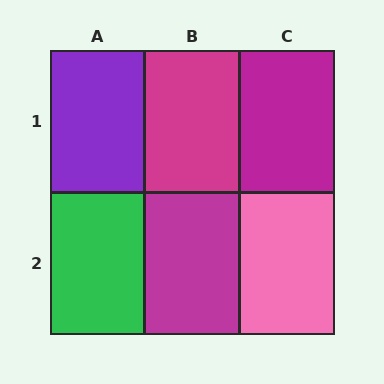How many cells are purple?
1 cell is purple.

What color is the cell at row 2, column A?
Green.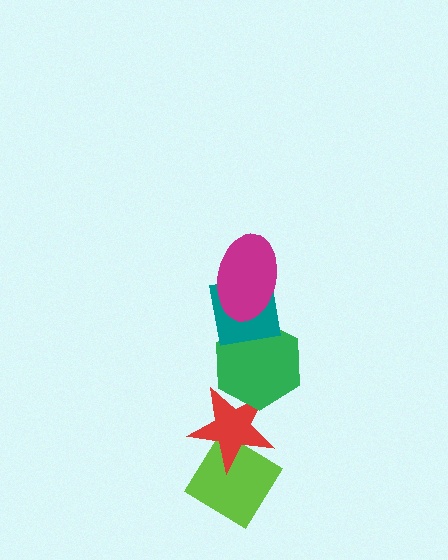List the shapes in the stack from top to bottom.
From top to bottom: the magenta ellipse, the teal square, the green hexagon, the red star, the lime diamond.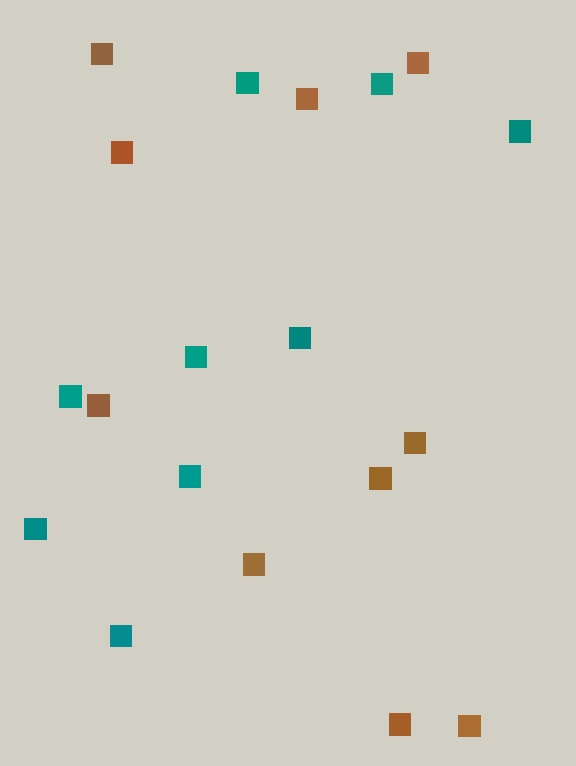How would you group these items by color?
There are 2 groups: one group of teal squares (9) and one group of brown squares (10).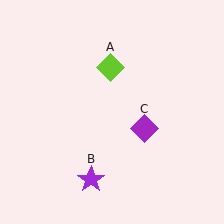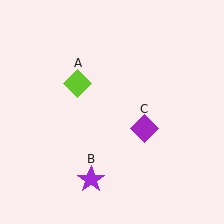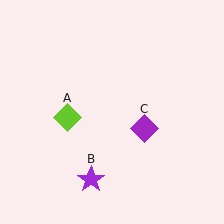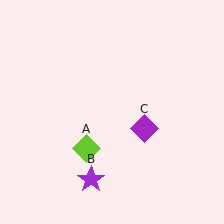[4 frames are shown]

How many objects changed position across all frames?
1 object changed position: lime diamond (object A).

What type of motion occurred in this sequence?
The lime diamond (object A) rotated counterclockwise around the center of the scene.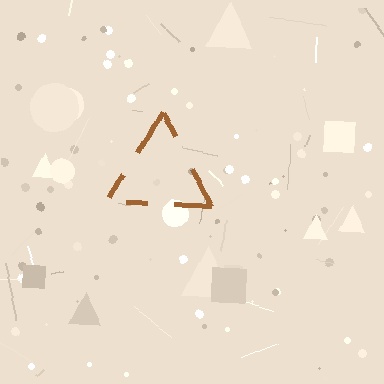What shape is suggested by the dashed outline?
The dashed outline suggests a triangle.